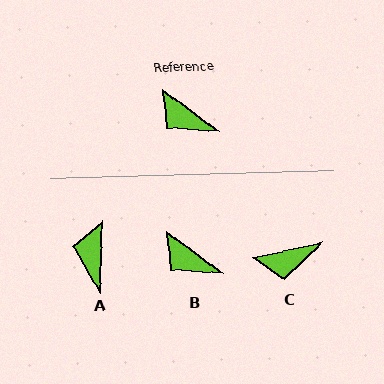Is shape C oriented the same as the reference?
No, it is off by about 50 degrees.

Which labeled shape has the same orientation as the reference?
B.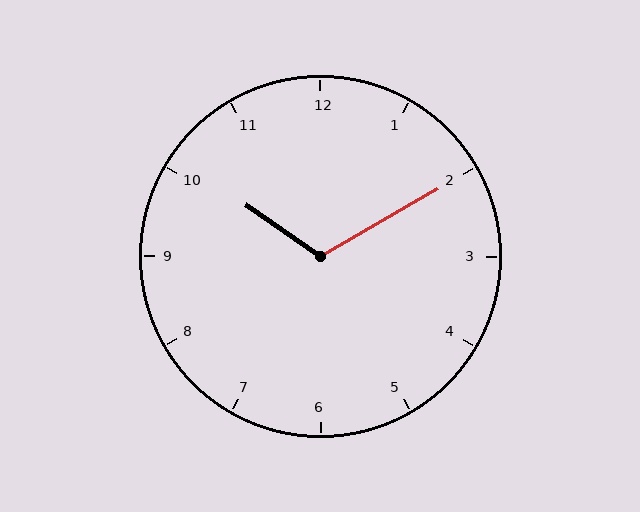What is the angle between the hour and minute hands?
Approximately 115 degrees.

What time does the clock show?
10:10.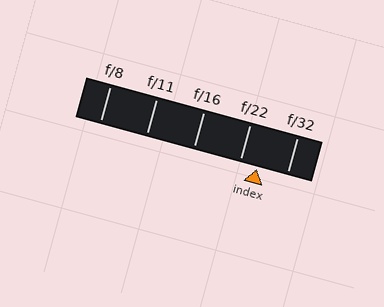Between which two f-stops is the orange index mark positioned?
The index mark is between f/22 and f/32.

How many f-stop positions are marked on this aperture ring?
There are 5 f-stop positions marked.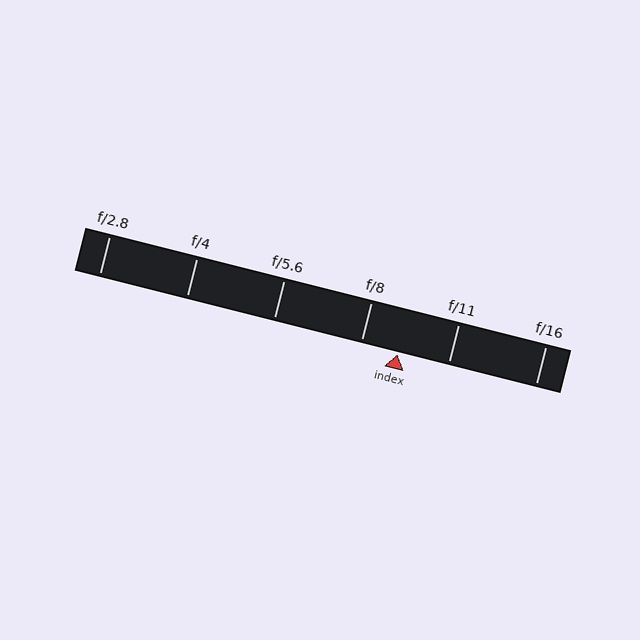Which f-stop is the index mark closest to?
The index mark is closest to f/8.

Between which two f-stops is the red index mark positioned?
The index mark is between f/8 and f/11.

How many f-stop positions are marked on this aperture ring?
There are 6 f-stop positions marked.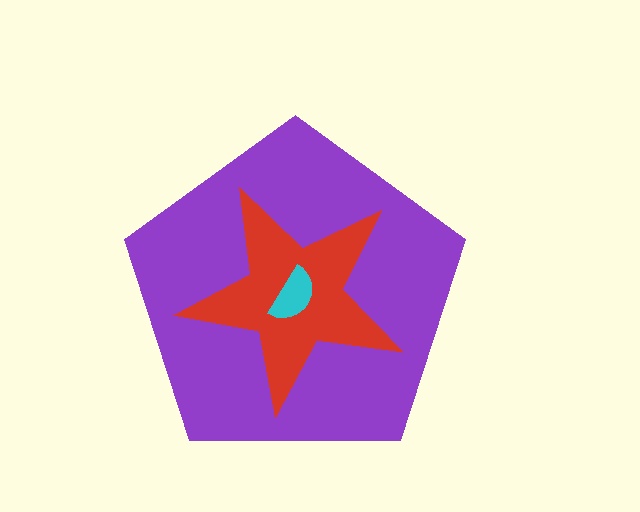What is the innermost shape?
The cyan semicircle.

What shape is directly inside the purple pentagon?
The red star.